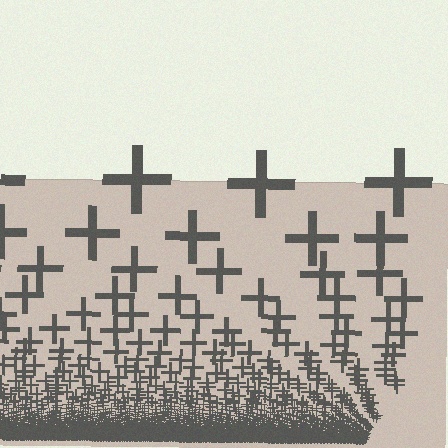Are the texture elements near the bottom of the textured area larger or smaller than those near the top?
Smaller. The gradient is inverted — elements near the bottom are smaller and denser.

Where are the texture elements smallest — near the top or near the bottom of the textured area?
Near the bottom.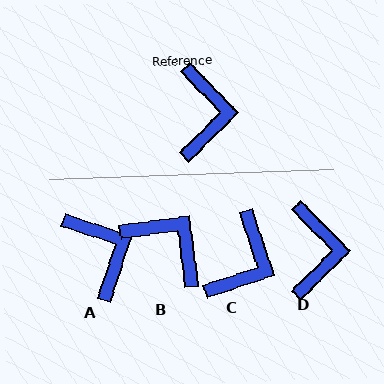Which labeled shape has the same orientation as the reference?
D.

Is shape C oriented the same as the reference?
No, it is off by about 26 degrees.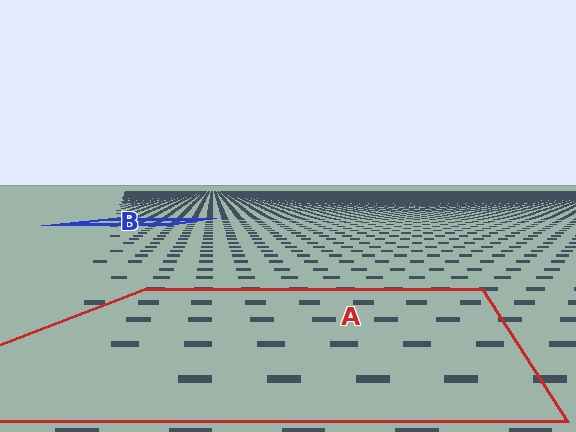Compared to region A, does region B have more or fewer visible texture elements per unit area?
Region B has more texture elements per unit area — they are packed more densely because it is farther away.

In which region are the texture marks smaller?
The texture marks are smaller in region B, because it is farther away.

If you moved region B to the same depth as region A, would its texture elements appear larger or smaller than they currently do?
They would appear larger. At a closer depth, the same texture elements are projected at a bigger on-screen size.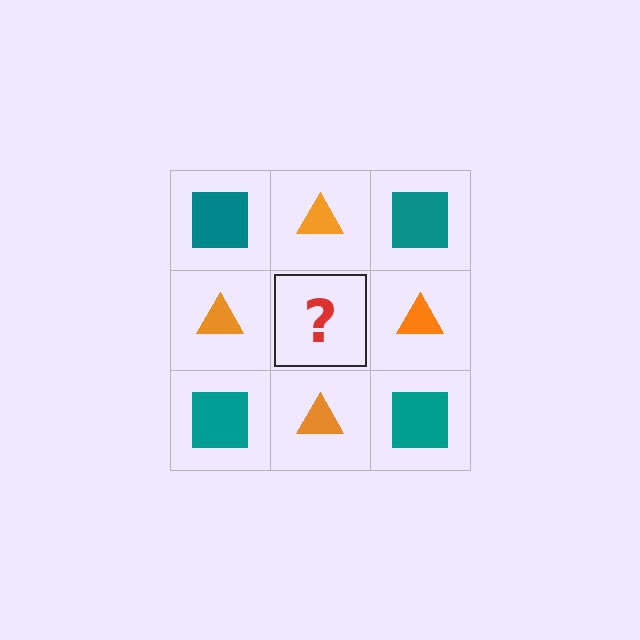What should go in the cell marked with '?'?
The missing cell should contain a teal square.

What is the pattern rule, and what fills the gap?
The rule is that it alternates teal square and orange triangle in a checkerboard pattern. The gap should be filled with a teal square.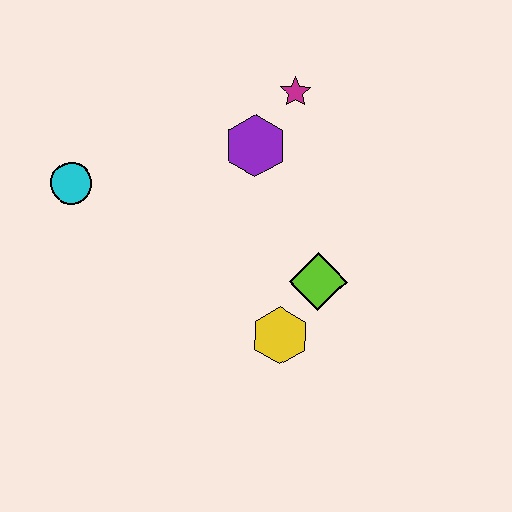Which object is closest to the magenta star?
The purple hexagon is closest to the magenta star.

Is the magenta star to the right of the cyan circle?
Yes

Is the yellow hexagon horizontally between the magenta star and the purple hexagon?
Yes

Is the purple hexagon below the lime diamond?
No